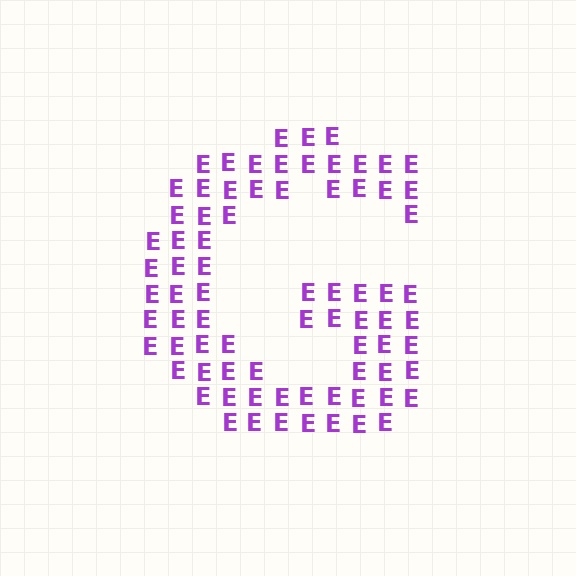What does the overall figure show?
The overall figure shows the letter G.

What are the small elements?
The small elements are letter E's.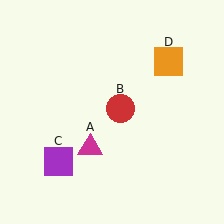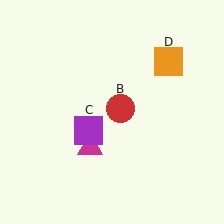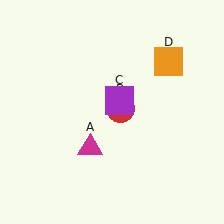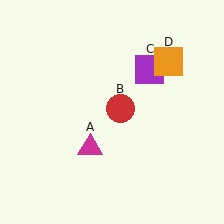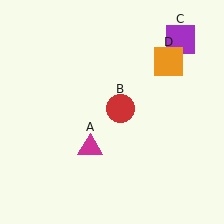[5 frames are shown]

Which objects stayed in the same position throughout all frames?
Magenta triangle (object A) and red circle (object B) and orange square (object D) remained stationary.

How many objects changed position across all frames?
1 object changed position: purple square (object C).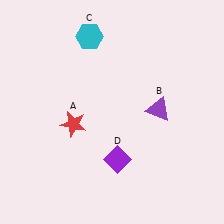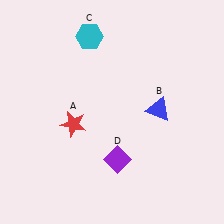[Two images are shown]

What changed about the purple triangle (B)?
In Image 1, B is purple. In Image 2, it changed to blue.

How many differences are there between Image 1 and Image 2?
There is 1 difference between the two images.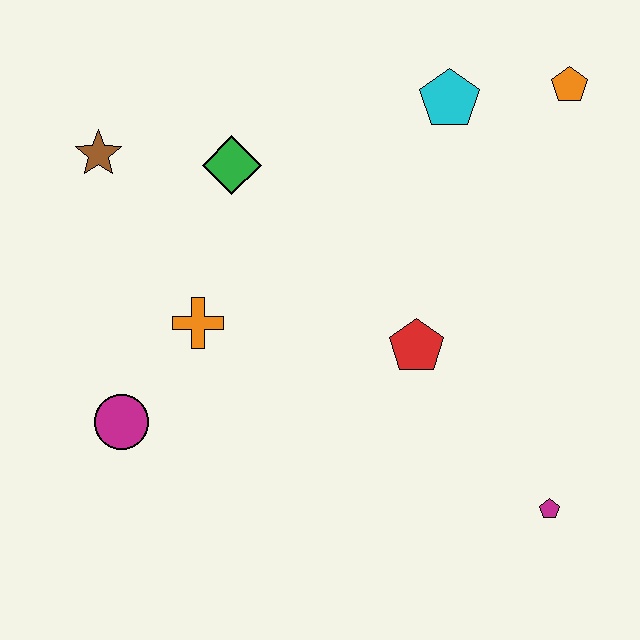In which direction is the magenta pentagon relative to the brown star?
The magenta pentagon is to the right of the brown star.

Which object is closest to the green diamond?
The brown star is closest to the green diamond.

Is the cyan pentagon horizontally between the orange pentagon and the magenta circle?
Yes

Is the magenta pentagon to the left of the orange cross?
No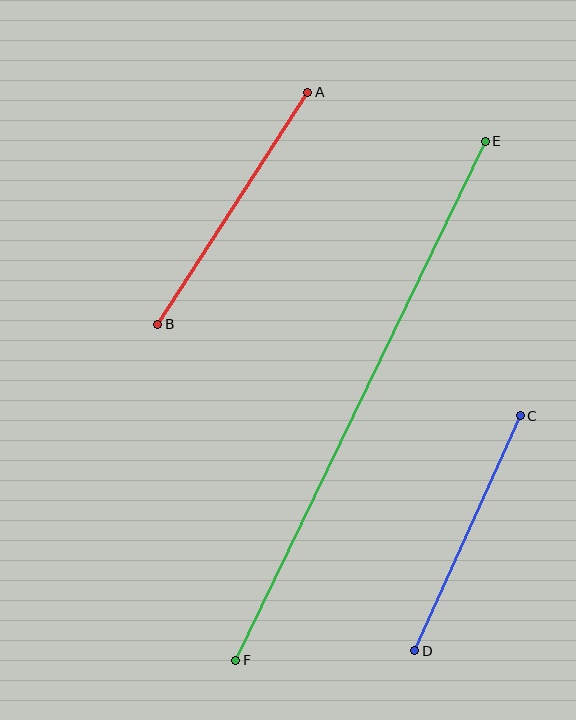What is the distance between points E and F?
The distance is approximately 576 pixels.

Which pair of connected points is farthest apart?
Points E and F are farthest apart.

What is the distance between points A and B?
The distance is approximately 277 pixels.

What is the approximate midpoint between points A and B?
The midpoint is at approximately (233, 208) pixels.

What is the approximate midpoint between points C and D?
The midpoint is at approximately (467, 533) pixels.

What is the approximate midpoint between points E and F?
The midpoint is at approximately (360, 401) pixels.